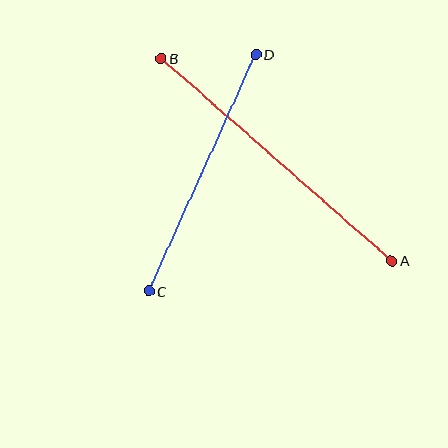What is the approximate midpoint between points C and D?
The midpoint is at approximately (203, 173) pixels.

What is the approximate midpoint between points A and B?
The midpoint is at approximately (277, 160) pixels.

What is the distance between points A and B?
The distance is approximately 307 pixels.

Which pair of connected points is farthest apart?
Points A and B are farthest apart.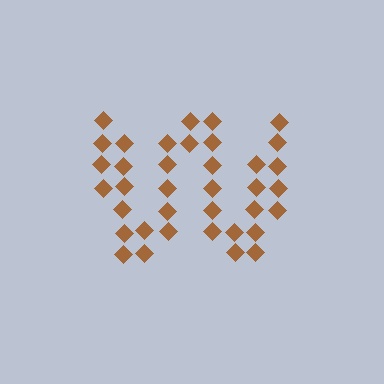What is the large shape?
The large shape is the letter W.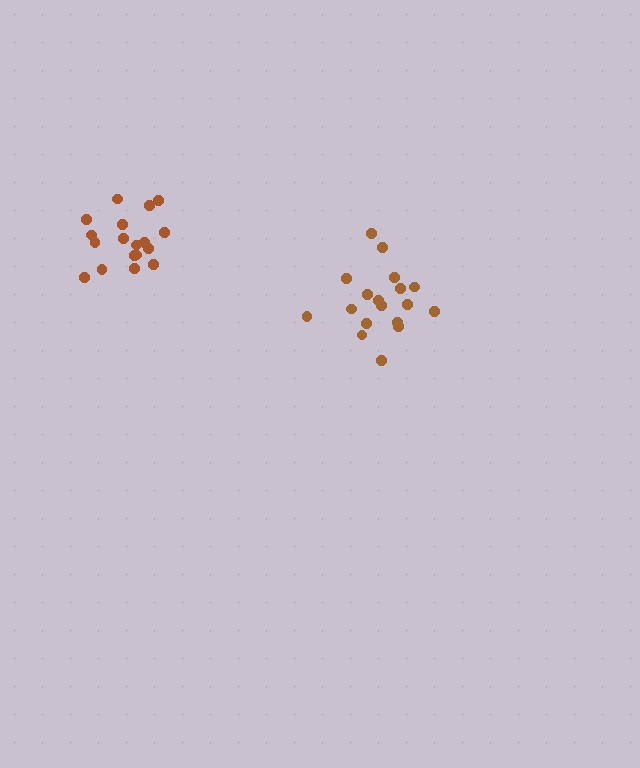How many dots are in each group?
Group 1: 18 dots, Group 2: 18 dots (36 total).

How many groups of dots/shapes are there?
There are 2 groups.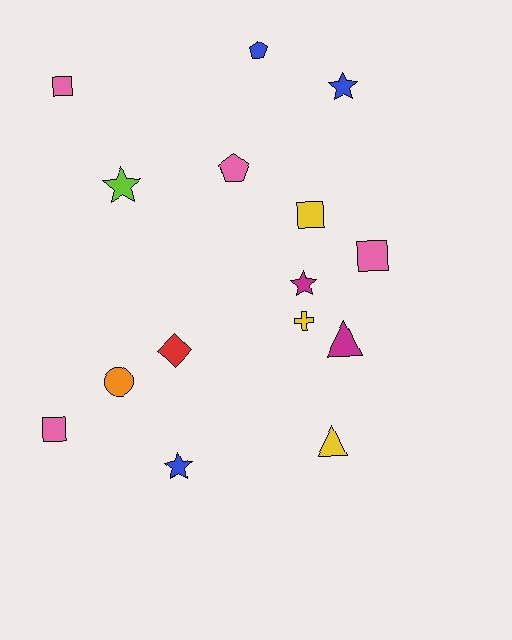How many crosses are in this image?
There is 1 cross.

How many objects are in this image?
There are 15 objects.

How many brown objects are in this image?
There are no brown objects.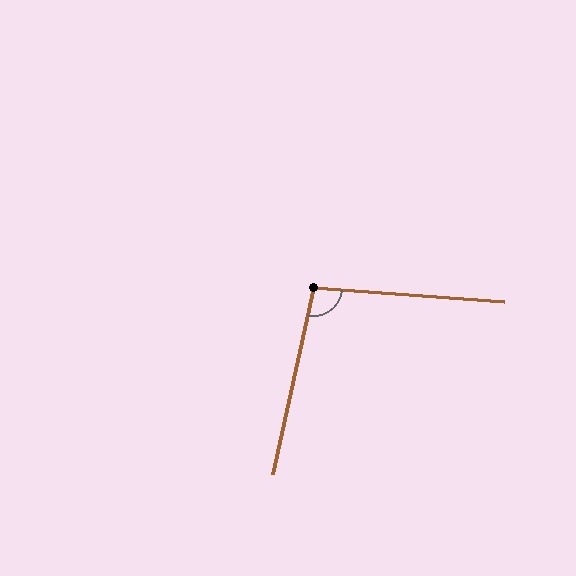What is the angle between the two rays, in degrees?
Approximately 98 degrees.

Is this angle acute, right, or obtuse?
It is obtuse.